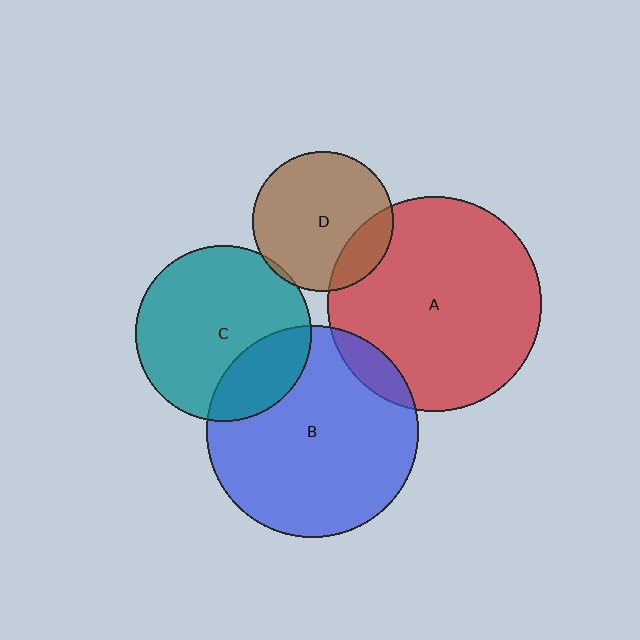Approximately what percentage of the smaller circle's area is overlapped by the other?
Approximately 25%.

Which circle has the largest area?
Circle A (red).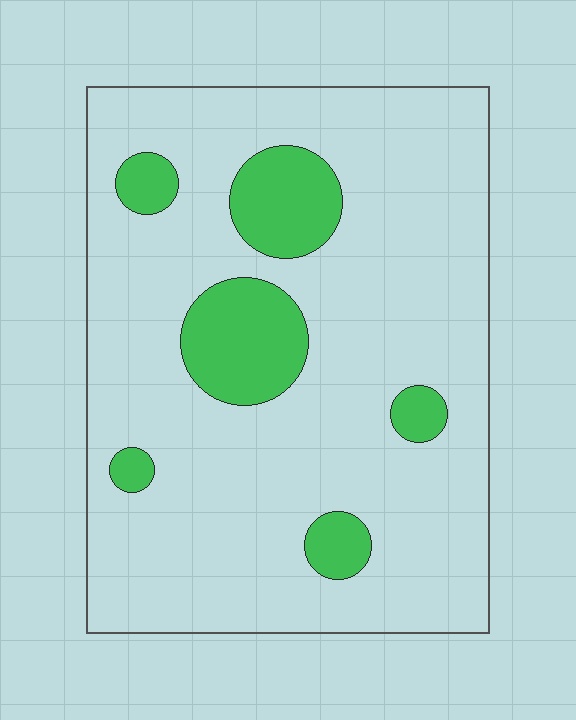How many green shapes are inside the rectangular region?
6.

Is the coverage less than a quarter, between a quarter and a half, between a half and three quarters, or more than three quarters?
Less than a quarter.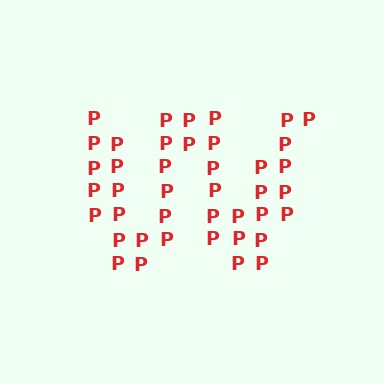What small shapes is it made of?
It is made of small letter P's.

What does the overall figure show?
The overall figure shows the letter W.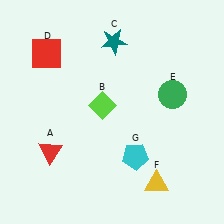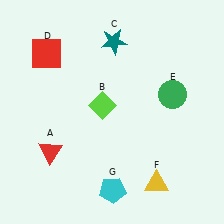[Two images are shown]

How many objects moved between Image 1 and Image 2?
1 object moved between the two images.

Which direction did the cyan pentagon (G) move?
The cyan pentagon (G) moved down.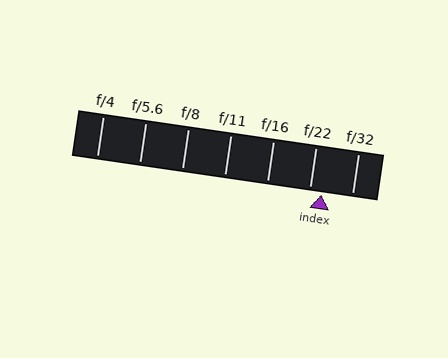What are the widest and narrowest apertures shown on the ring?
The widest aperture shown is f/4 and the narrowest is f/32.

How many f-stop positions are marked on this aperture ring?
There are 7 f-stop positions marked.